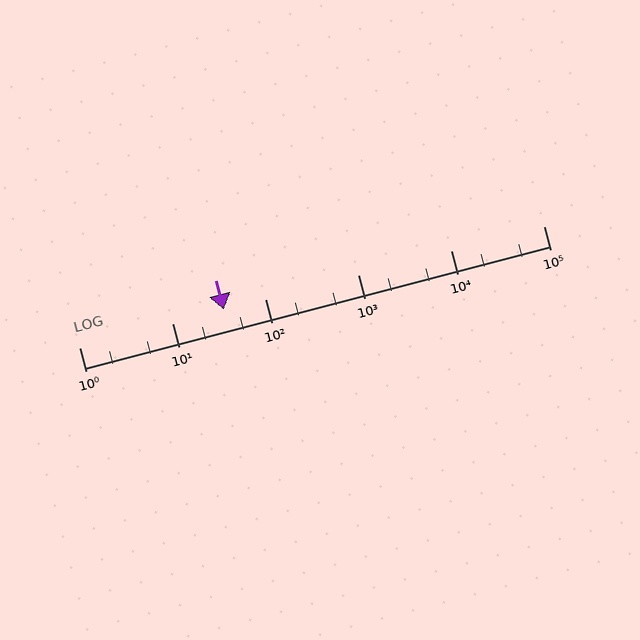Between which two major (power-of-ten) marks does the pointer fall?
The pointer is between 10 and 100.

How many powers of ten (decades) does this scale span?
The scale spans 5 decades, from 1 to 100000.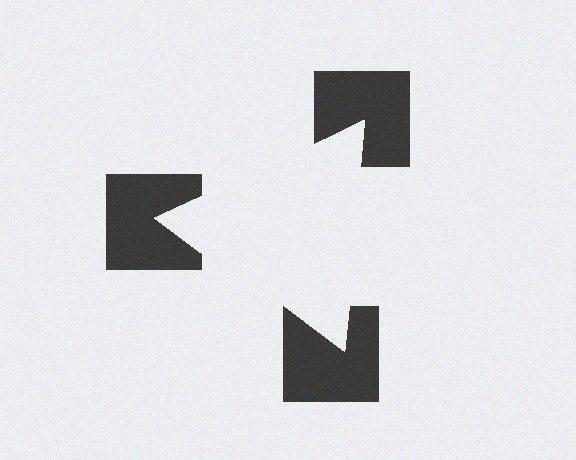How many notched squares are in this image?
There are 3 — one at each vertex of the illusory triangle.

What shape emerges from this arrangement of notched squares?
An illusory triangle — its edges are inferred from the aligned wedge cuts in the notched squares, not physically drawn.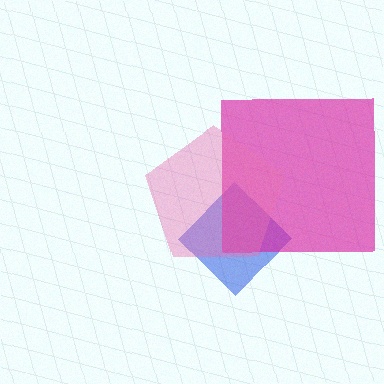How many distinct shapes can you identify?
There are 3 distinct shapes: a blue diamond, a magenta square, a pink pentagon.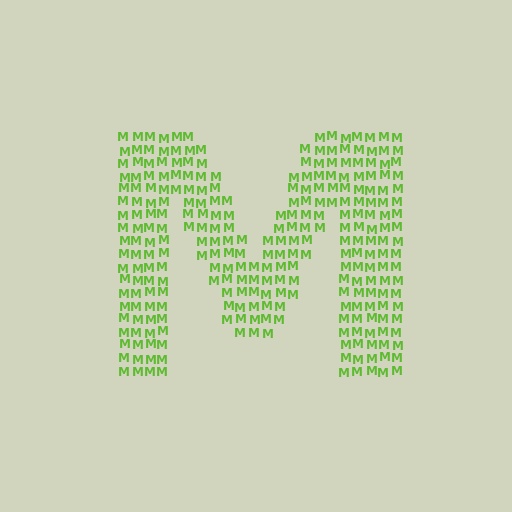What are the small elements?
The small elements are letter M's.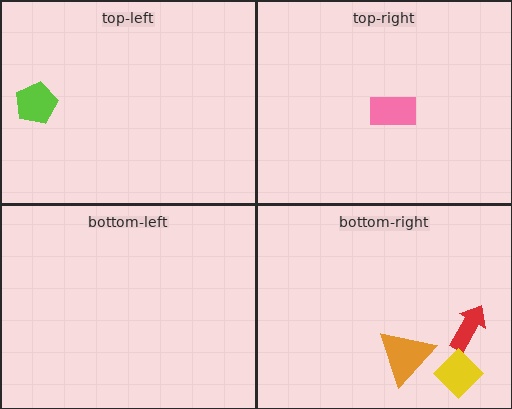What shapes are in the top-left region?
The lime pentagon.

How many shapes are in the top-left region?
1.